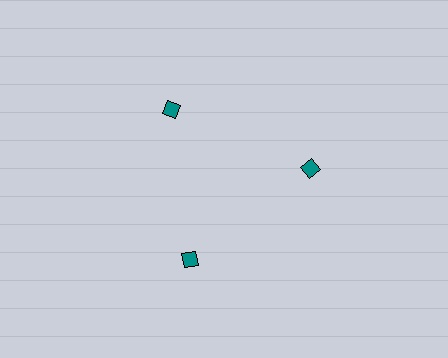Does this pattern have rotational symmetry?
Yes, this pattern has 3-fold rotational symmetry. It looks the same after rotating 120 degrees around the center.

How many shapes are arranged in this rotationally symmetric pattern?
There are 3 shapes, arranged in 3 groups of 1.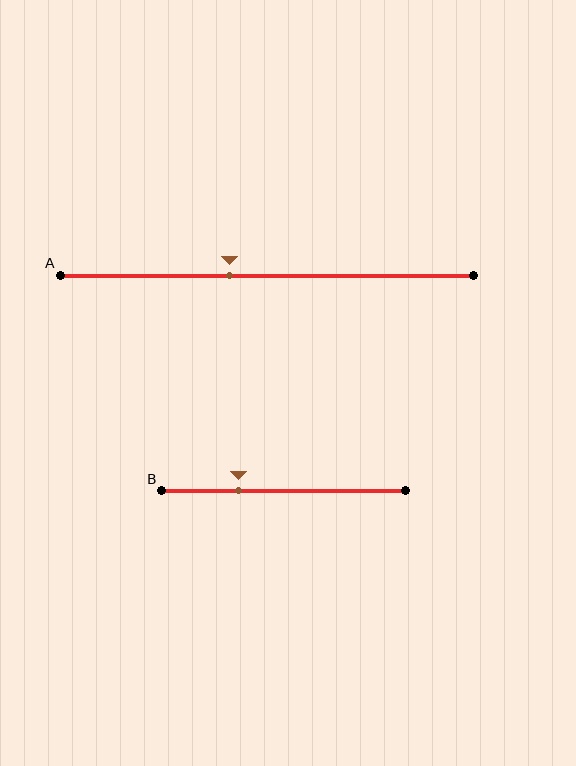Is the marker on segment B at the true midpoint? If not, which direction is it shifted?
No, the marker on segment B is shifted to the left by about 19% of the segment length.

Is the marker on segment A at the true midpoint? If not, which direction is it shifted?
No, the marker on segment A is shifted to the left by about 9% of the segment length.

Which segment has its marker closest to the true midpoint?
Segment A has its marker closest to the true midpoint.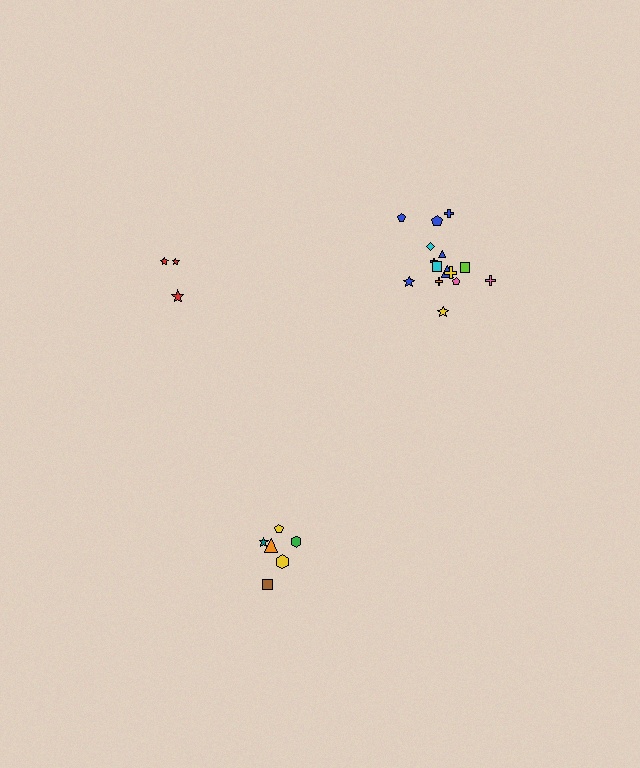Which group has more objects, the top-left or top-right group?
The top-right group.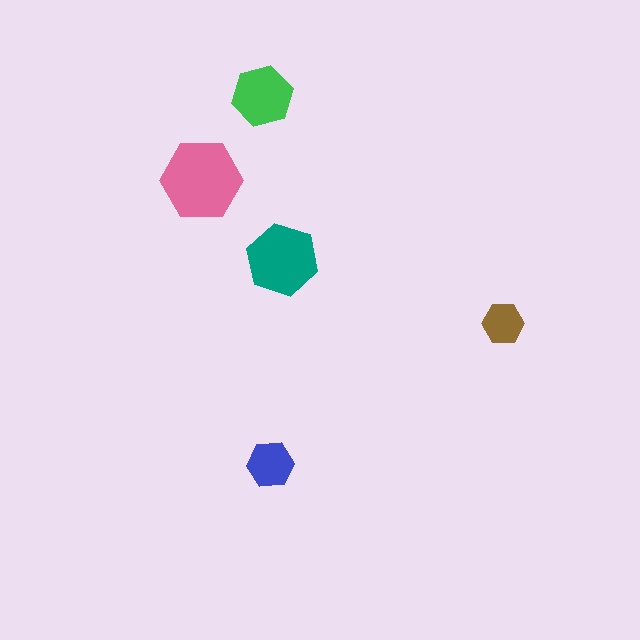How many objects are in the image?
There are 5 objects in the image.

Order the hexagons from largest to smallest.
the pink one, the teal one, the green one, the blue one, the brown one.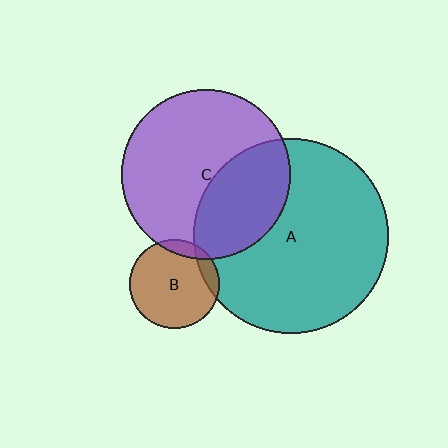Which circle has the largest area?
Circle A (teal).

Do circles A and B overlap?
Yes.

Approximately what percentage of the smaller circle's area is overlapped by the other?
Approximately 10%.